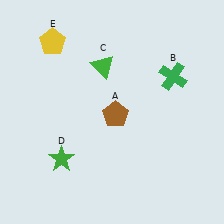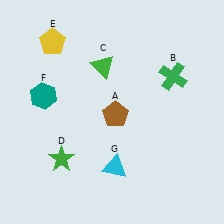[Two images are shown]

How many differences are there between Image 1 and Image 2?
There are 2 differences between the two images.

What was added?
A teal hexagon (F), a cyan triangle (G) were added in Image 2.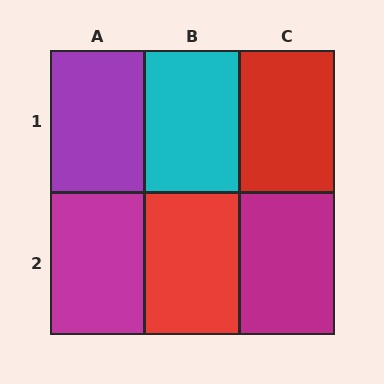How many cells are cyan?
1 cell is cyan.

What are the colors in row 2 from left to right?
Magenta, red, magenta.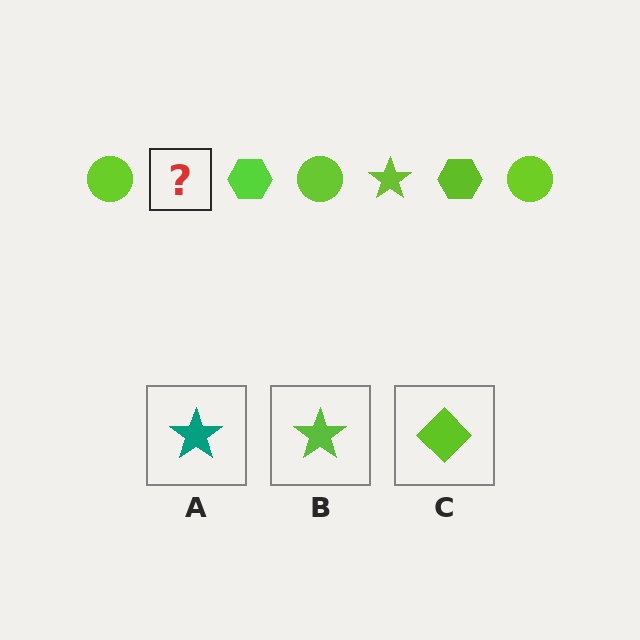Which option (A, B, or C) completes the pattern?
B.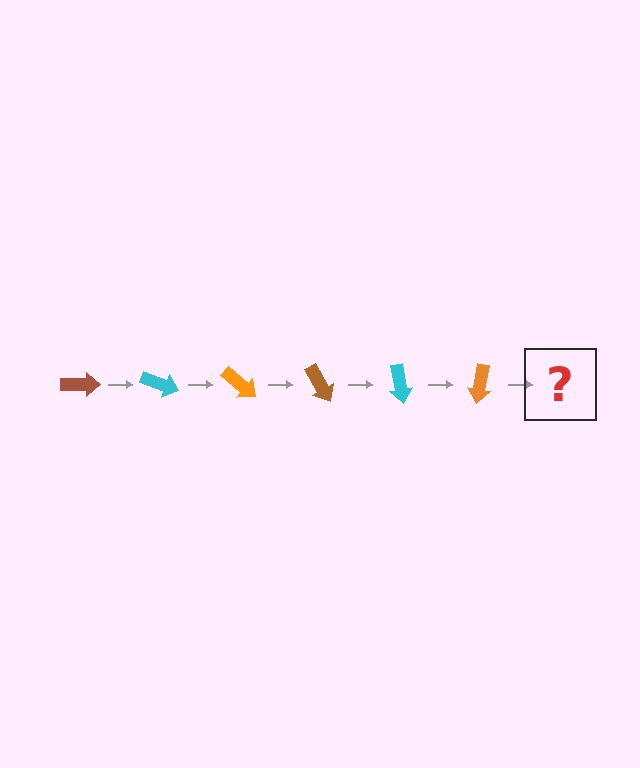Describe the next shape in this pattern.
It should be a brown arrow, rotated 120 degrees from the start.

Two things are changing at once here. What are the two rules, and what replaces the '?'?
The two rules are that it rotates 20 degrees each step and the color cycles through brown, cyan, and orange. The '?' should be a brown arrow, rotated 120 degrees from the start.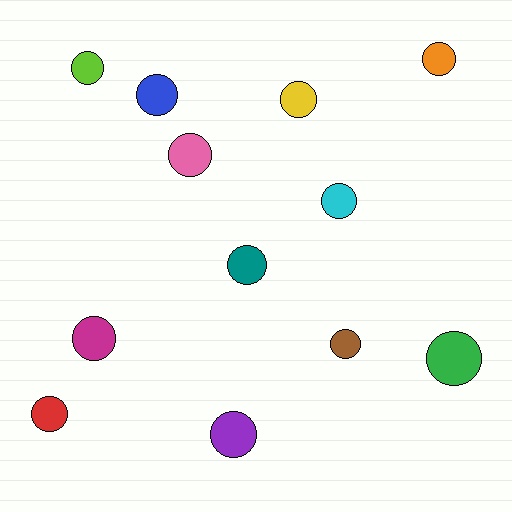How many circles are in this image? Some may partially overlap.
There are 12 circles.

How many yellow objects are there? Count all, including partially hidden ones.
There is 1 yellow object.